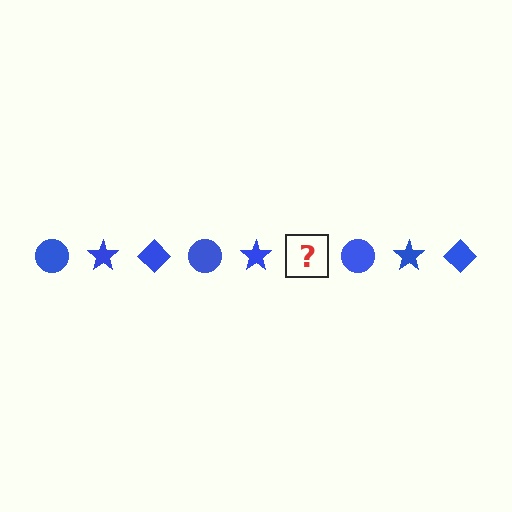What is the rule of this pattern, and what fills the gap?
The rule is that the pattern cycles through circle, star, diamond shapes in blue. The gap should be filled with a blue diamond.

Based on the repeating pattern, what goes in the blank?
The blank should be a blue diamond.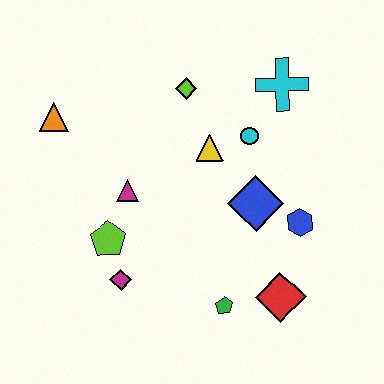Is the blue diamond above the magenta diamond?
Yes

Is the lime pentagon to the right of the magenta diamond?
No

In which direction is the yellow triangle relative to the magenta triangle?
The yellow triangle is to the right of the magenta triangle.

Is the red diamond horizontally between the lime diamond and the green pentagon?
No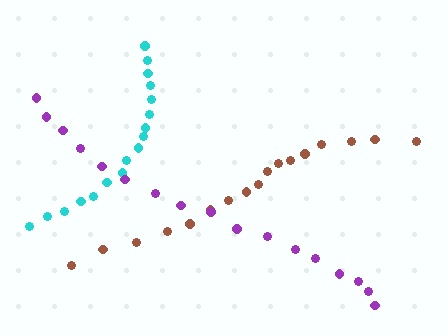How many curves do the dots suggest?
There are 3 distinct paths.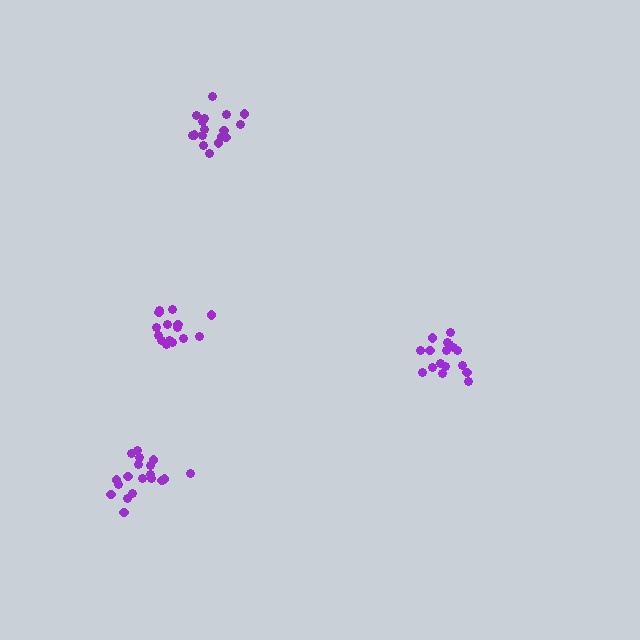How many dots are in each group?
Group 1: 18 dots, Group 2: 15 dots, Group 3: 19 dots, Group 4: 17 dots (69 total).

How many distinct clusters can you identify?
There are 4 distinct clusters.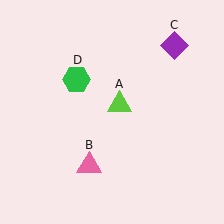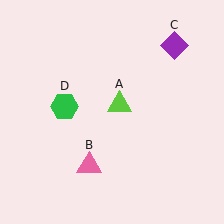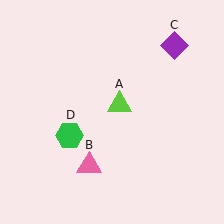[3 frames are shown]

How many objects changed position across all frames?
1 object changed position: green hexagon (object D).